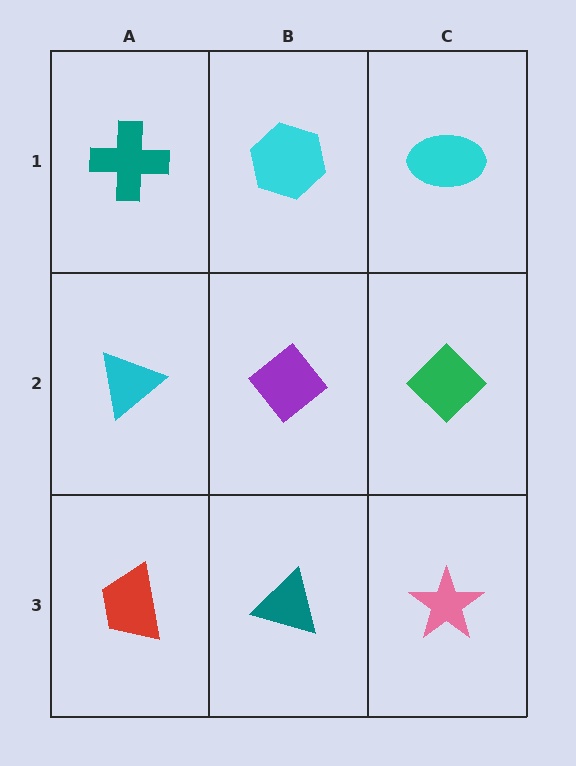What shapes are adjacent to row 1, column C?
A green diamond (row 2, column C), a cyan hexagon (row 1, column B).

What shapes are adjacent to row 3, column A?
A cyan triangle (row 2, column A), a teal triangle (row 3, column B).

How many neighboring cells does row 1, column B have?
3.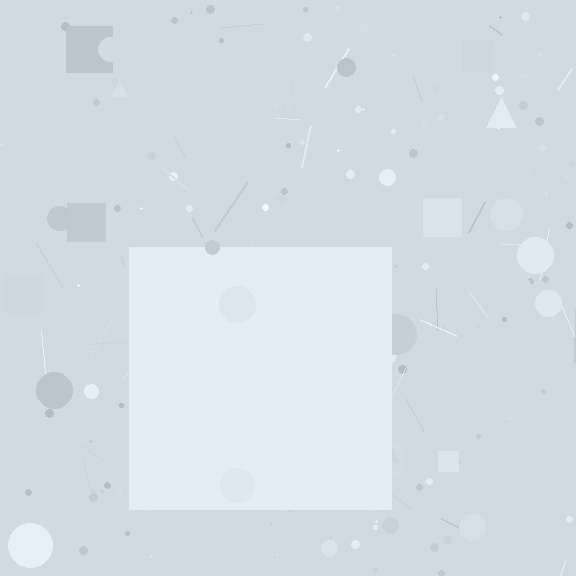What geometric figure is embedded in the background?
A square is embedded in the background.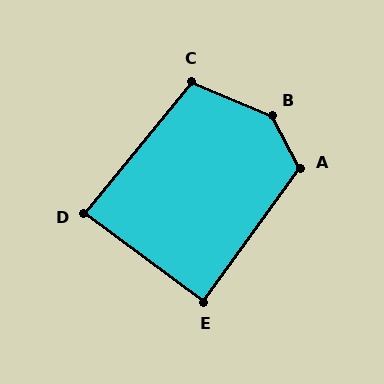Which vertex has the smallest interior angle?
D, at approximately 87 degrees.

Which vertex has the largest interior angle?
B, at approximately 141 degrees.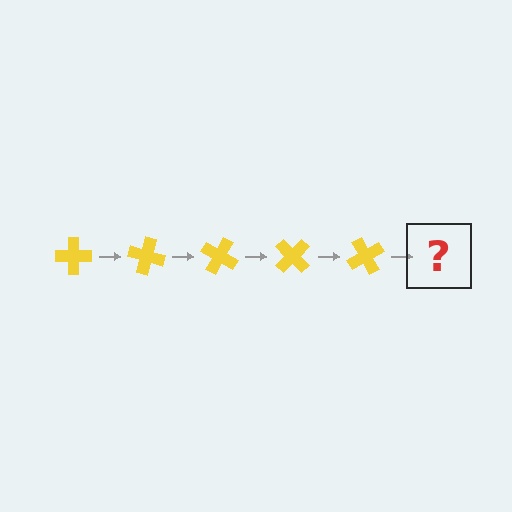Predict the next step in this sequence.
The next step is a yellow cross rotated 75 degrees.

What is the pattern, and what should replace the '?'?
The pattern is that the cross rotates 15 degrees each step. The '?' should be a yellow cross rotated 75 degrees.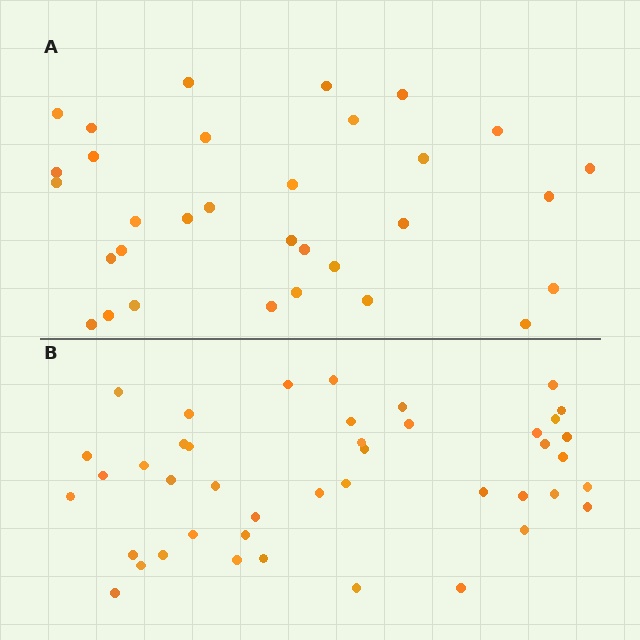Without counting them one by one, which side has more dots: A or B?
Region B (the bottom region) has more dots.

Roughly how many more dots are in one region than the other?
Region B has roughly 12 or so more dots than region A.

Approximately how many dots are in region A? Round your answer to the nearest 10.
About 30 dots. (The exact count is 32, which rounds to 30.)